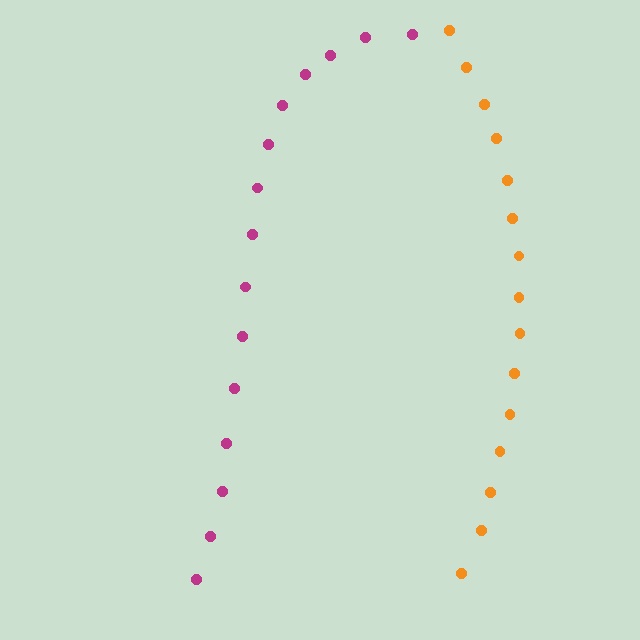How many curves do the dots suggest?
There are 2 distinct paths.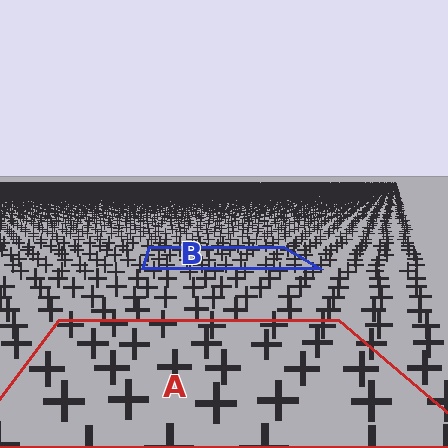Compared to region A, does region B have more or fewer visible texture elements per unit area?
Region B has more texture elements per unit area — they are packed more densely because it is farther away.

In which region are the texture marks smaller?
The texture marks are smaller in region B, because it is farther away.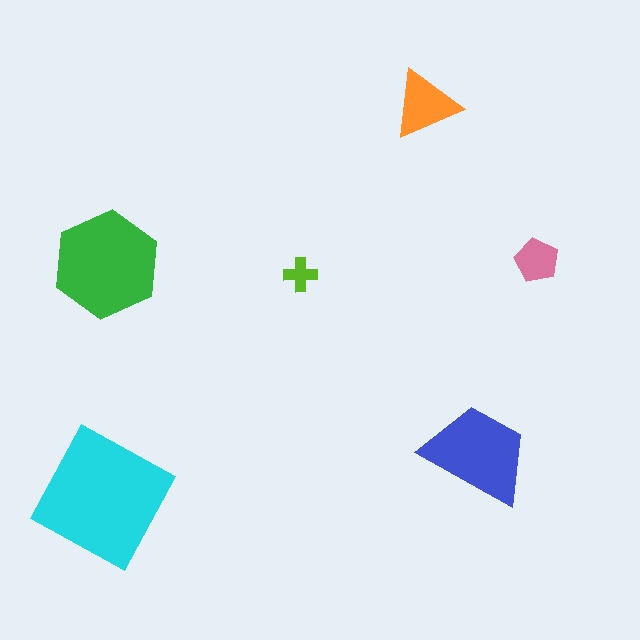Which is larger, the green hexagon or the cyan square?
The cyan square.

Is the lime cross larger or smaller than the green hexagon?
Smaller.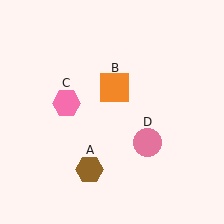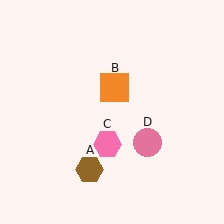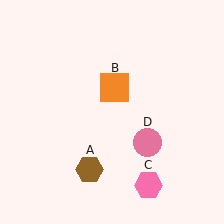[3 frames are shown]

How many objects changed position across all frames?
1 object changed position: pink hexagon (object C).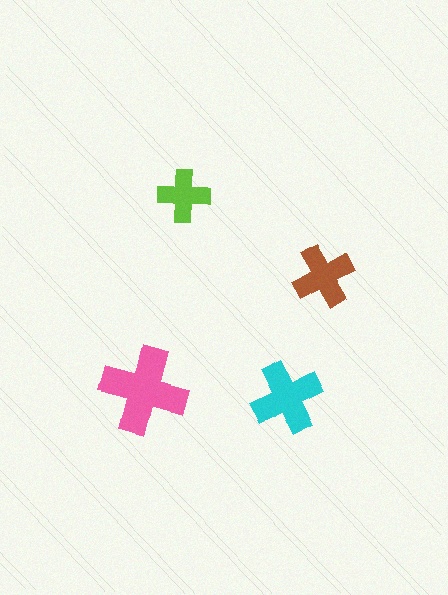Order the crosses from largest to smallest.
the pink one, the cyan one, the brown one, the lime one.